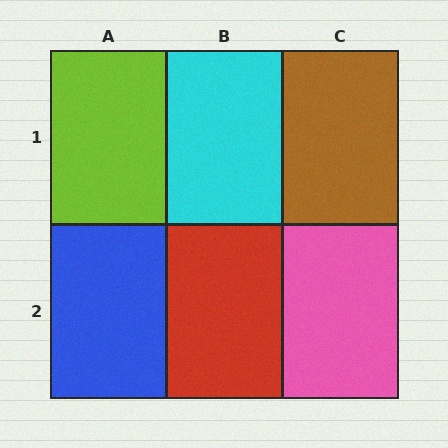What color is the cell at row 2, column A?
Blue.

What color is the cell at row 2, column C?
Pink.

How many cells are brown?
1 cell is brown.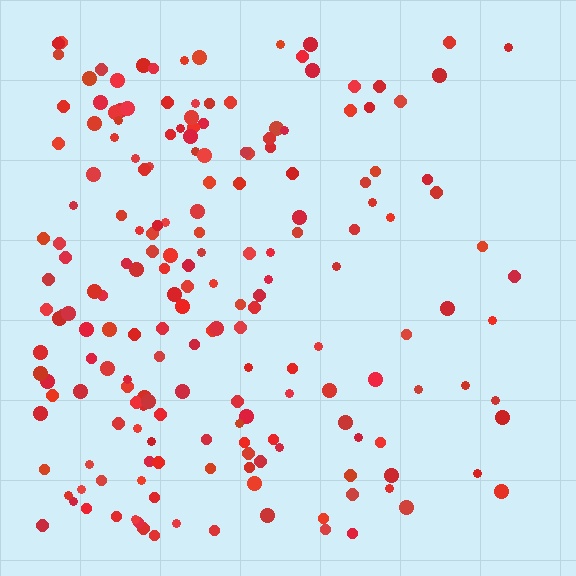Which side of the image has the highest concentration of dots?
The left.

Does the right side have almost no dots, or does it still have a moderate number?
Still a moderate number, just noticeably fewer than the left.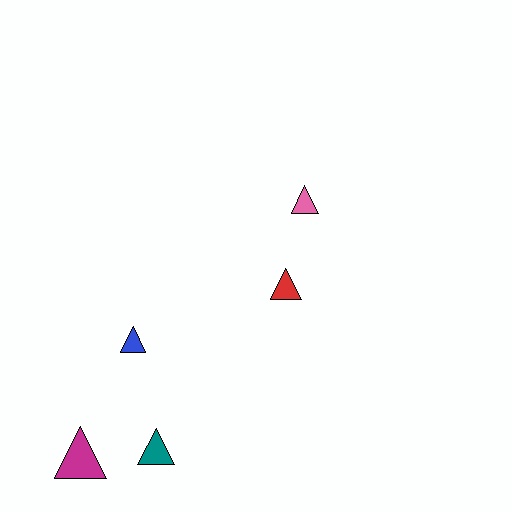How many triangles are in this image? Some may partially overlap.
There are 5 triangles.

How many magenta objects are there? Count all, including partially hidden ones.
There is 1 magenta object.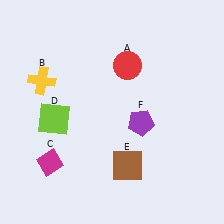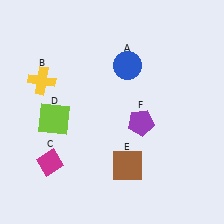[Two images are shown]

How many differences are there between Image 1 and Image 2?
There is 1 difference between the two images.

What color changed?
The circle (A) changed from red in Image 1 to blue in Image 2.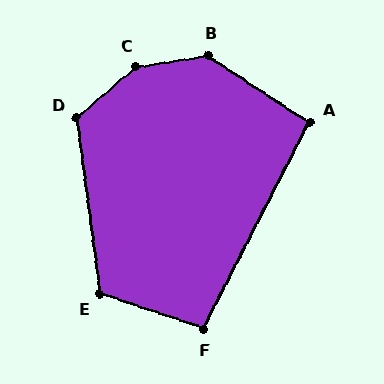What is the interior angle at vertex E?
Approximately 116 degrees (obtuse).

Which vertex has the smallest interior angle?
A, at approximately 96 degrees.